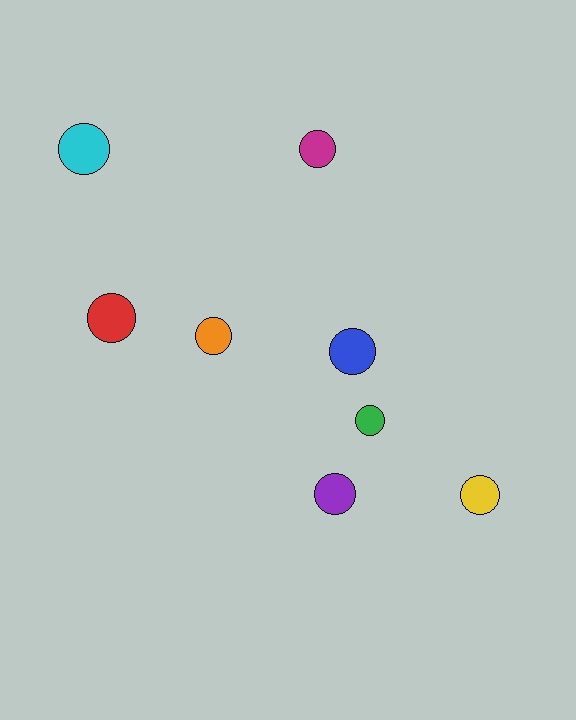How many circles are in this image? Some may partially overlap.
There are 8 circles.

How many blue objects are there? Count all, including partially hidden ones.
There is 1 blue object.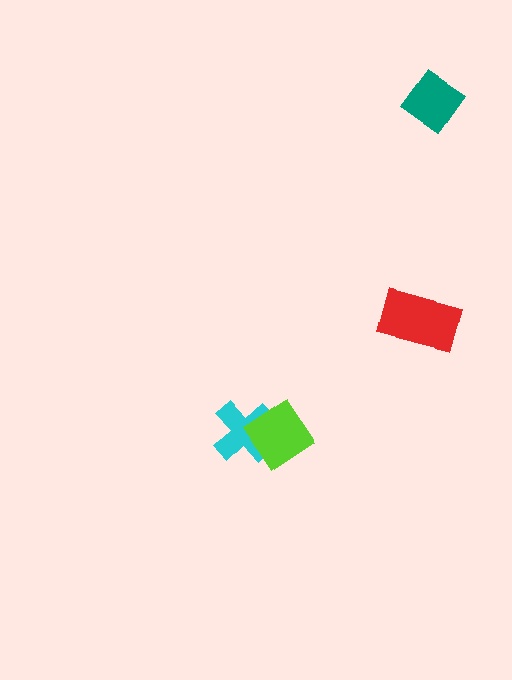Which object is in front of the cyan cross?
The lime diamond is in front of the cyan cross.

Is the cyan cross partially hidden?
Yes, it is partially covered by another shape.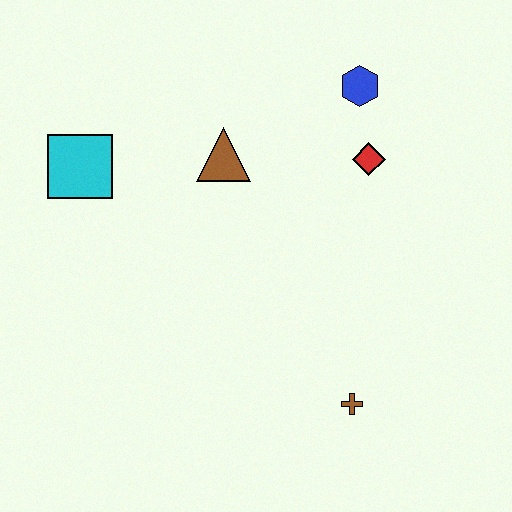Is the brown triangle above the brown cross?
Yes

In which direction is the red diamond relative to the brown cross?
The red diamond is above the brown cross.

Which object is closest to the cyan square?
The brown triangle is closest to the cyan square.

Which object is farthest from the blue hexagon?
The brown cross is farthest from the blue hexagon.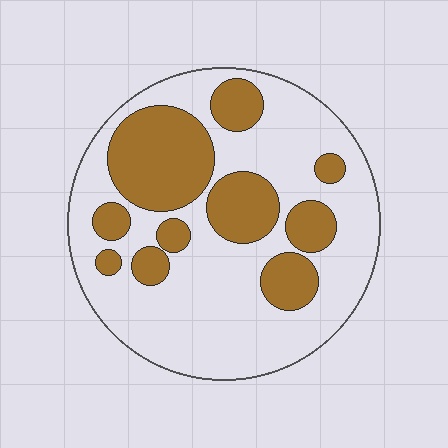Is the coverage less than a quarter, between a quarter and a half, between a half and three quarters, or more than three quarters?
Between a quarter and a half.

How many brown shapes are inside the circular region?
10.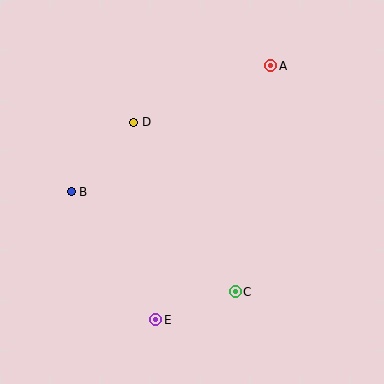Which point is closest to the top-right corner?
Point A is closest to the top-right corner.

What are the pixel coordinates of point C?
Point C is at (235, 292).